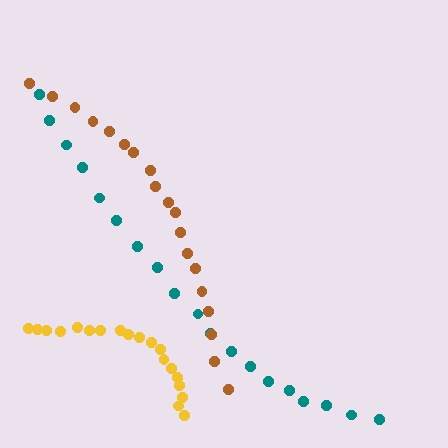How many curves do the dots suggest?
There are 3 distinct paths.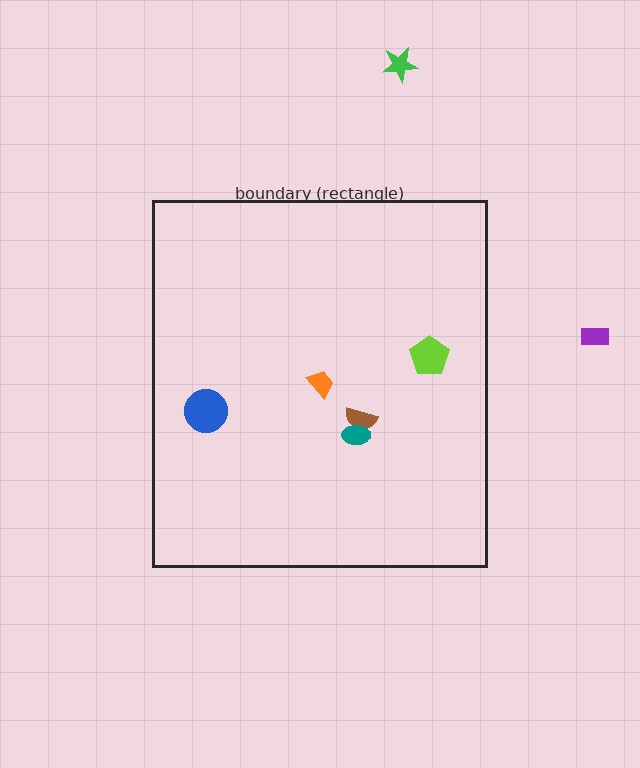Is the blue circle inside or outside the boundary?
Inside.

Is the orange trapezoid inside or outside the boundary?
Inside.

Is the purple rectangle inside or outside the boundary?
Outside.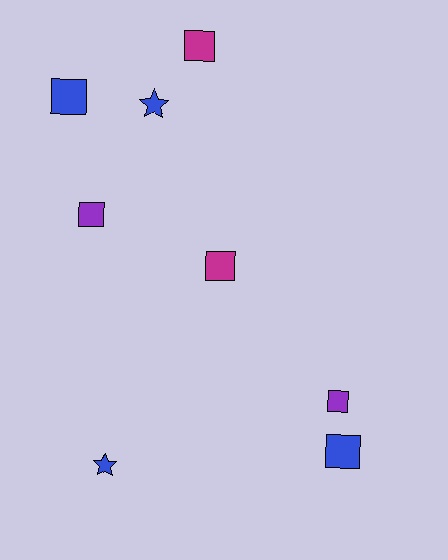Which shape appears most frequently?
Square, with 6 objects.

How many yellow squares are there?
There are no yellow squares.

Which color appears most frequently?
Blue, with 4 objects.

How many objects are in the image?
There are 8 objects.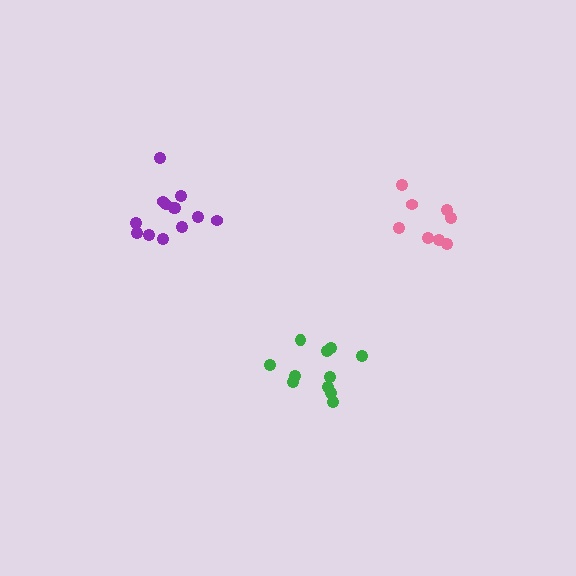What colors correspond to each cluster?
The clusters are colored: purple, pink, green.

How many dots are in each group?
Group 1: 13 dots, Group 2: 8 dots, Group 3: 11 dots (32 total).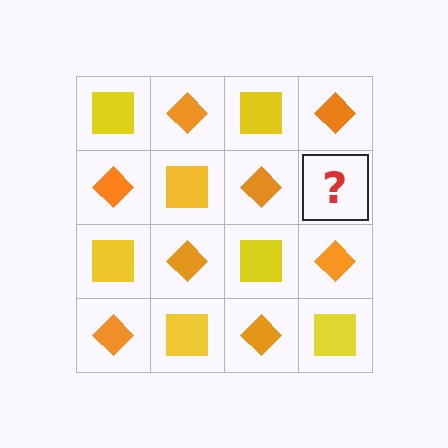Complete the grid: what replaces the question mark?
The question mark should be replaced with a yellow square.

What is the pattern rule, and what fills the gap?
The rule is that it alternates yellow square and orange diamond in a checkerboard pattern. The gap should be filled with a yellow square.